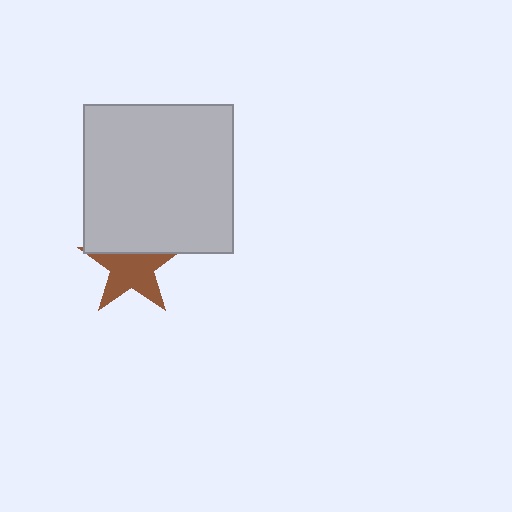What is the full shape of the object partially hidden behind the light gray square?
The partially hidden object is a brown star.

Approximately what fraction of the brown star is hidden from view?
Roughly 30% of the brown star is hidden behind the light gray square.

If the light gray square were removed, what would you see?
You would see the complete brown star.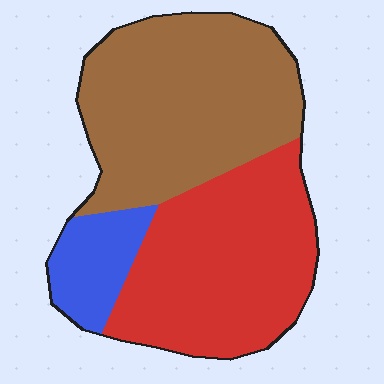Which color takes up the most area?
Brown, at roughly 45%.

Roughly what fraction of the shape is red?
Red takes up between a third and a half of the shape.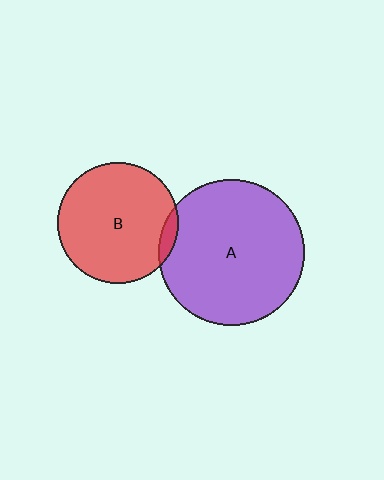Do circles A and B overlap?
Yes.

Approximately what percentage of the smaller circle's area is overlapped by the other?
Approximately 5%.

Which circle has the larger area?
Circle A (purple).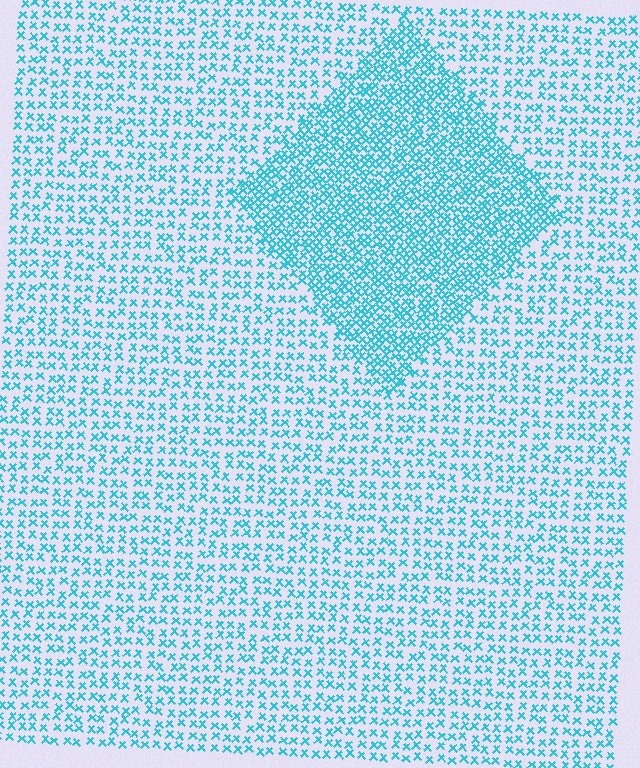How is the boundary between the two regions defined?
The boundary is defined by a change in element density (approximately 2.0x ratio). All elements are the same color, size, and shape.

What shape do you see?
I see a diamond.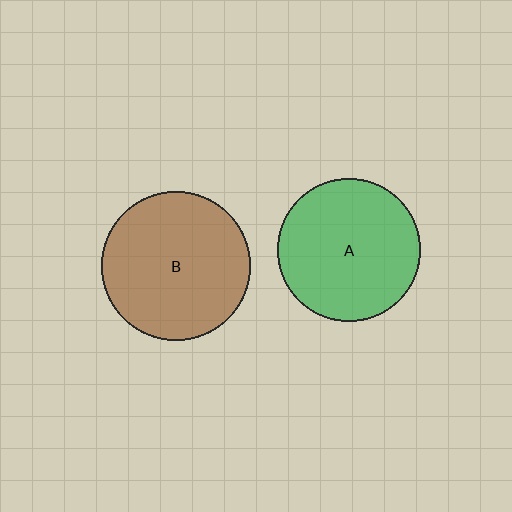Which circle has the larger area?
Circle B (brown).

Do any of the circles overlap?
No, none of the circles overlap.